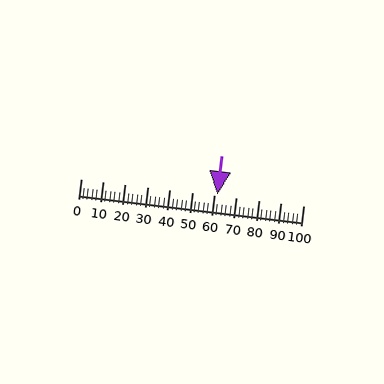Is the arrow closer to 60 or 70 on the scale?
The arrow is closer to 60.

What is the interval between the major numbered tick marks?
The major tick marks are spaced 10 units apart.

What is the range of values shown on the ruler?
The ruler shows values from 0 to 100.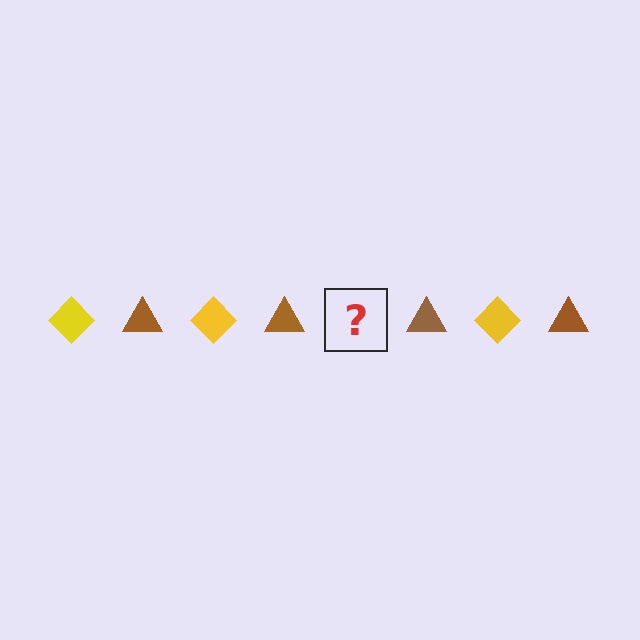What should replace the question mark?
The question mark should be replaced with a yellow diamond.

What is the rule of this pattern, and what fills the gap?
The rule is that the pattern alternates between yellow diamond and brown triangle. The gap should be filled with a yellow diamond.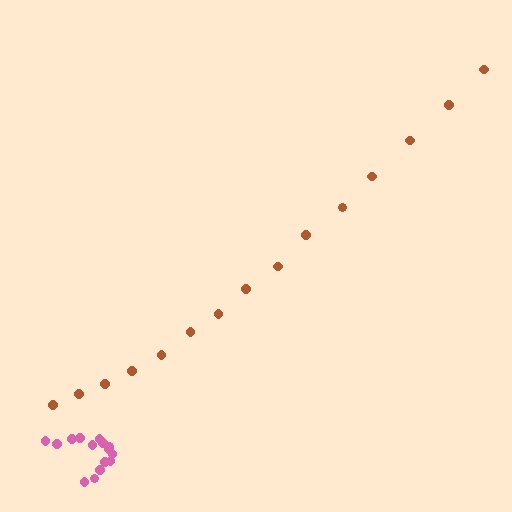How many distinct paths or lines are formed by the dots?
There are 2 distinct paths.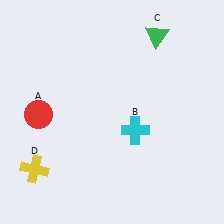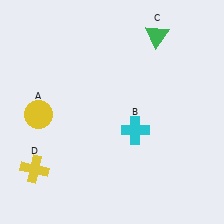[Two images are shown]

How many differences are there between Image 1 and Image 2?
There is 1 difference between the two images.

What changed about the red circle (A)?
In Image 1, A is red. In Image 2, it changed to yellow.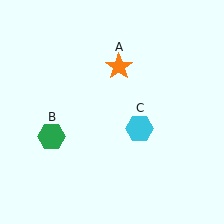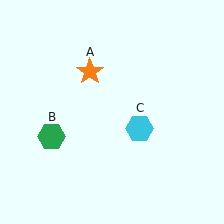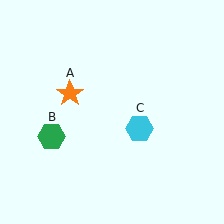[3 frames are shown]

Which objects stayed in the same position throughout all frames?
Green hexagon (object B) and cyan hexagon (object C) remained stationary.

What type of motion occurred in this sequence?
The orange star (object A) rotated counterclockwise around the center of the scene.